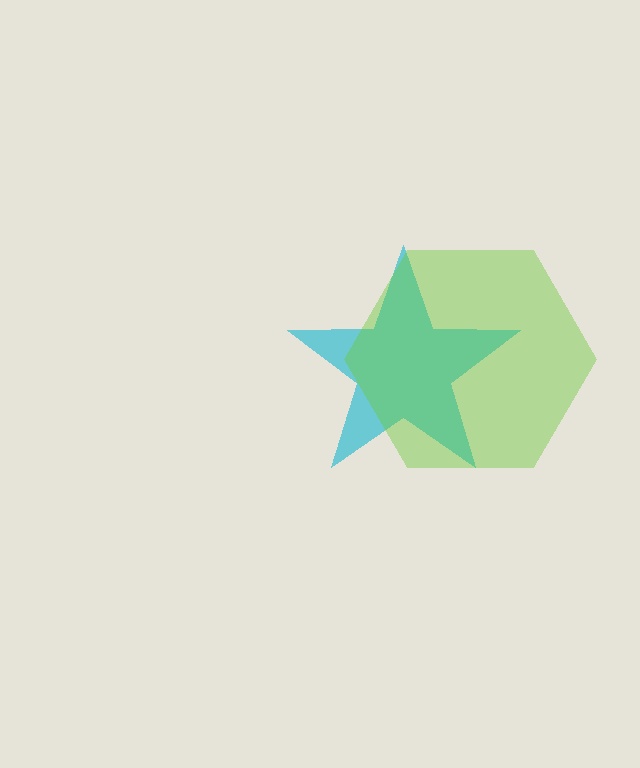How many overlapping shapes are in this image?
There are 2 overlapping shapes in the image.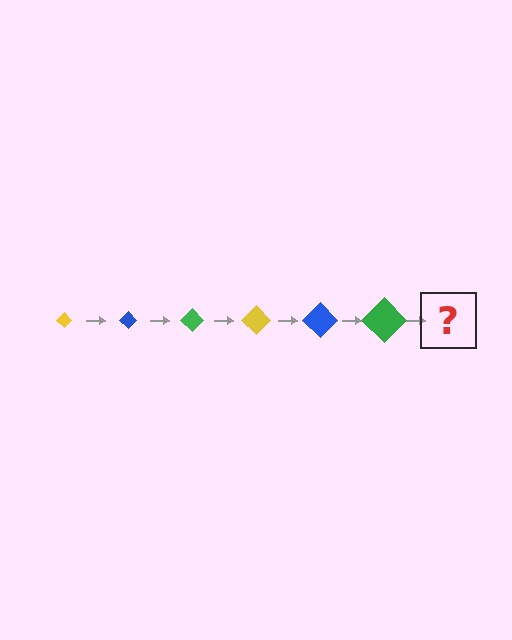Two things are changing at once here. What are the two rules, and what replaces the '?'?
The two rules are that the diamond grows larger each step and the color cycles through yellow, blue, and green. The '?' should be a yellow diamond, larger than the previous one.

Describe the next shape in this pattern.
It should be a yellow diamond, larger than the previous one.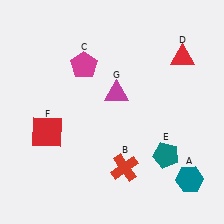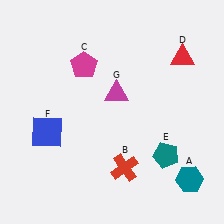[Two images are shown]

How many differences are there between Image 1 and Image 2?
There is 1 difference between the two images.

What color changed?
The square (F) changed from red in Image 1 to blue in Image 2.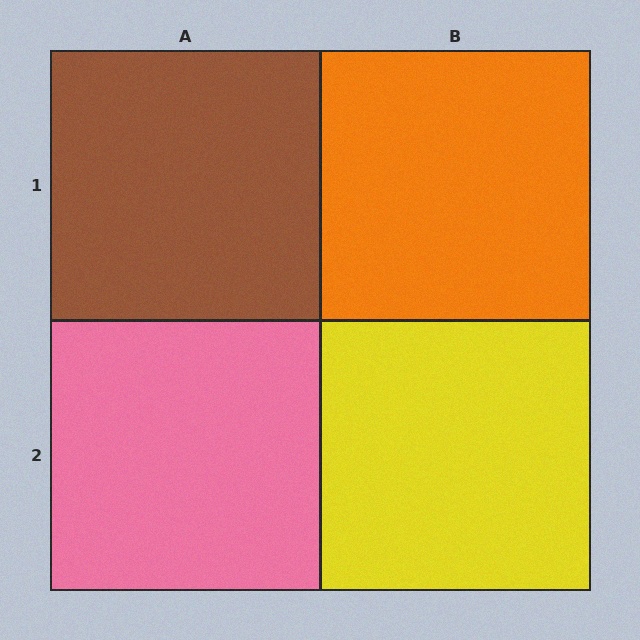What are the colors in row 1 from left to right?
Brown, orange.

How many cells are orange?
1 cell is orange.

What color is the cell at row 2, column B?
Yellow.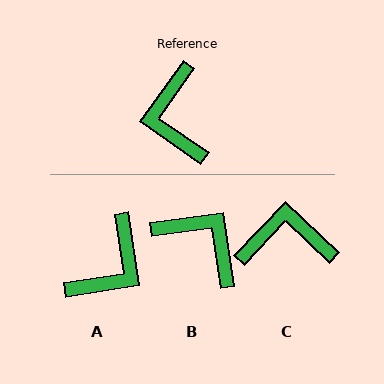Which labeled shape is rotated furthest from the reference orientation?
B, about 137 degrees away.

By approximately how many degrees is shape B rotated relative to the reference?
Approximately 137 degrees clockwise.